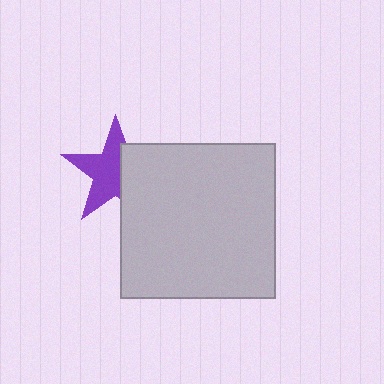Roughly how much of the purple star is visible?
About half of it is visible (roughly 59%).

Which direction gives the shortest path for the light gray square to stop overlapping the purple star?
Moving right gives the shortest separation.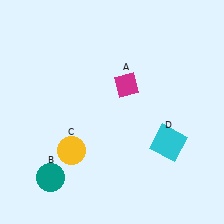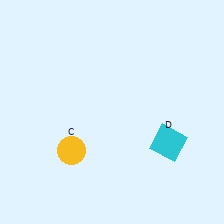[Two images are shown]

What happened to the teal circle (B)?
The teal circle (B) was removed in Image 2. It was in the bottom-left area of Image 1.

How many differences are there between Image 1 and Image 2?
There are 2 differences between the two images.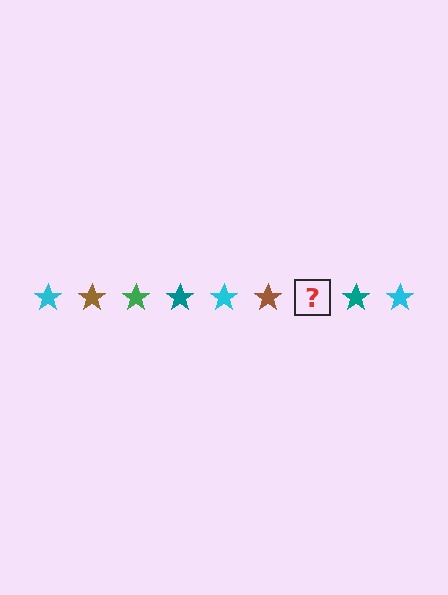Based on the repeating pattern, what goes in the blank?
The blank should be a green star.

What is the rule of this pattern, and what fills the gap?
The rule is that the pattern cycles through cyan, brown, green, teal stars. The gap should be filled with a green star.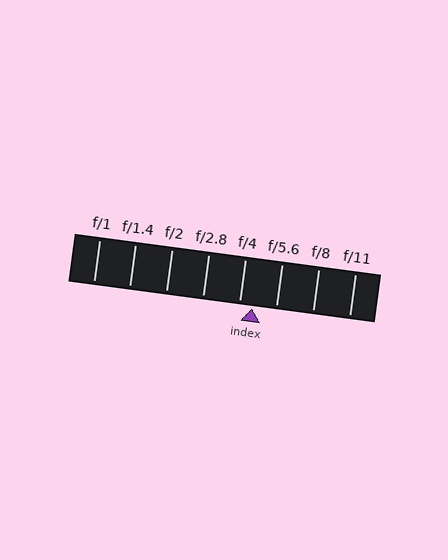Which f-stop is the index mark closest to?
The index mark is closest to f/4.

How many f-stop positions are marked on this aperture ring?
There are 8 f-stop positions marked.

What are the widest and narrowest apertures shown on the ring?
The widest aperture shown is f/1 and the narrowest is f/11.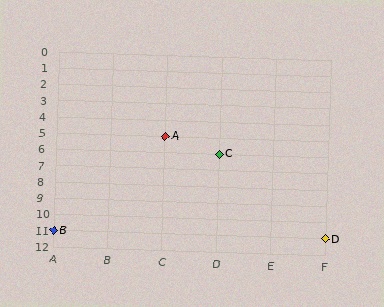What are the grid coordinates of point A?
Point A is at grid coordinates (C, 5).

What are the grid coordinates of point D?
Point D is at grid coordinates (F, 11).